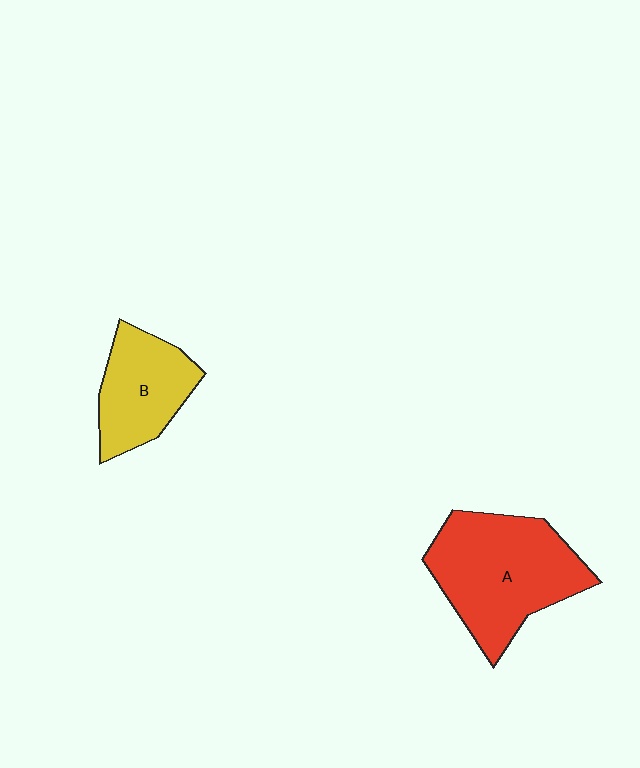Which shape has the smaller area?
Shape B (yellow).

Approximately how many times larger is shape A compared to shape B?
Approximately 1.7 times.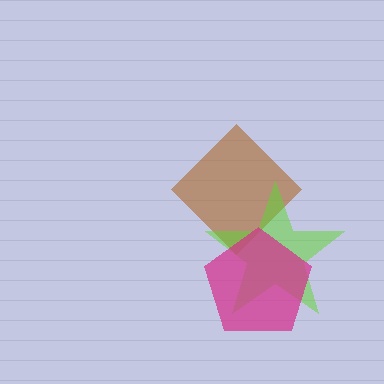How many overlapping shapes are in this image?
There are 3 overlapping shapes in the image.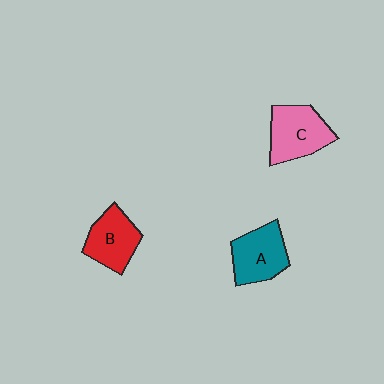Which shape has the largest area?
Shape C (pink).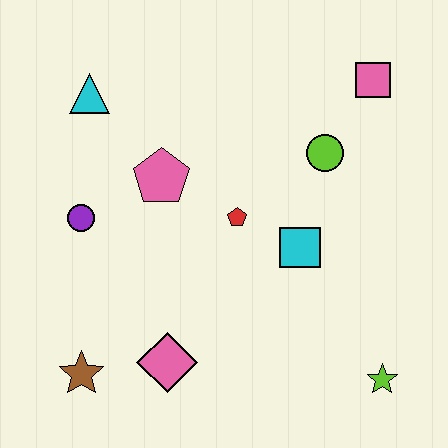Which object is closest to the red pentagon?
The cyan square is closest to the red pentagon.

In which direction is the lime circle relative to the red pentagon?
The lime circle is to the right of the red pentagon.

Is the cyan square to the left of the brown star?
No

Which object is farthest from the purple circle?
The lime star is farthest from the purple circle.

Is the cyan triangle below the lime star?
No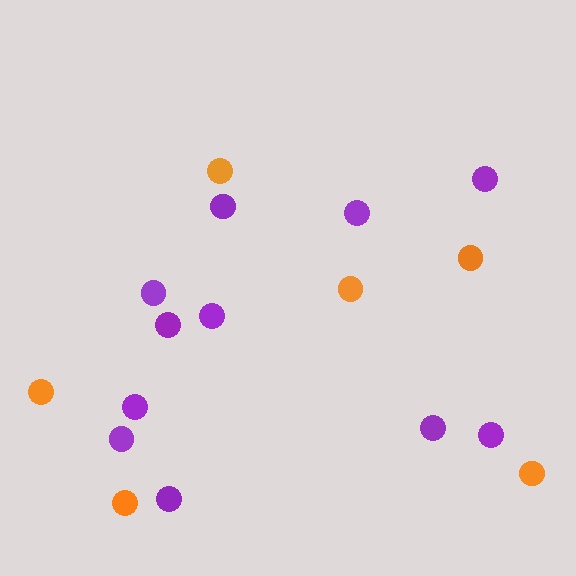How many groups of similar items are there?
There are 2 groups: one group of orange circles (6) and one group of purple circles (11).